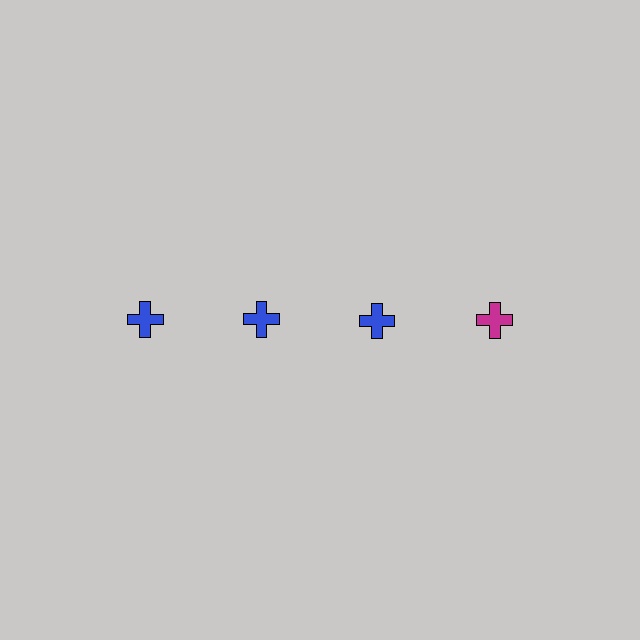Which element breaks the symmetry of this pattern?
The magenta cross in the top row, second from right column breaks the symmetry. All other shapes are blue crosses.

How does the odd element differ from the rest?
It has a different color: magenta instead of blue.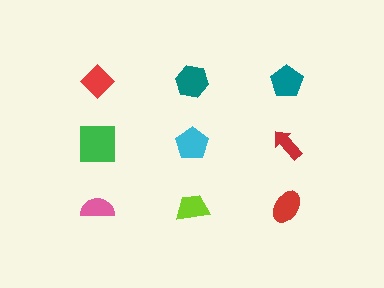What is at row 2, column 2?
A cyan pentagon.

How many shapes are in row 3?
3 shapes.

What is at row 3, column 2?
A lime trapezoid.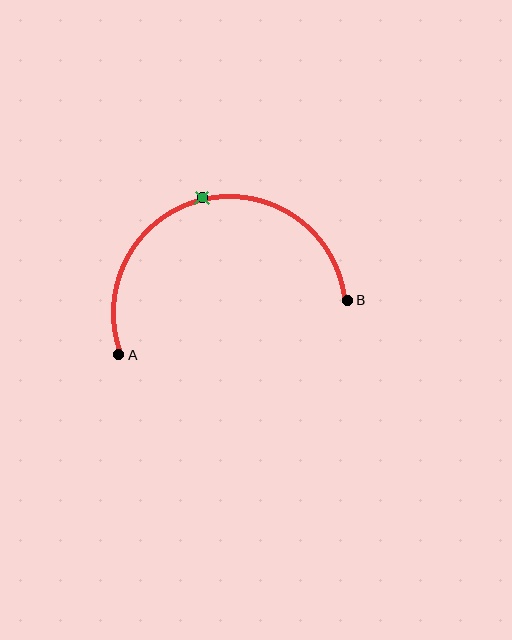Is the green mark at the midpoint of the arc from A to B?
Yes. The green mark lies on the arc at equal arc-length from both A and B — it is the arc midpoint.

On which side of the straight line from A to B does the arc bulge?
The arc bulges above the straight line connecting A and B.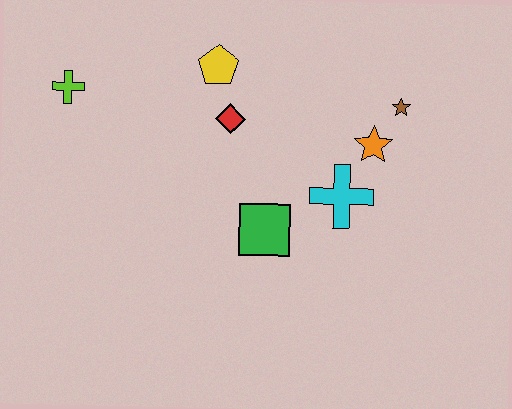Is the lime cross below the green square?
No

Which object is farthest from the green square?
The lime cross is farthest from the green square.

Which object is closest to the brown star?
The orange star is closest to the brown star.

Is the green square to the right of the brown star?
No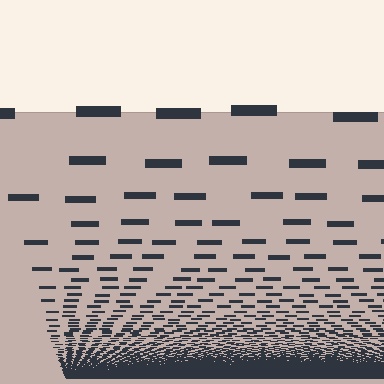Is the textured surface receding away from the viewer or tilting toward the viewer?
The surface appears to tilt toward the viewer. Texture elements get larger and sparser toward the top.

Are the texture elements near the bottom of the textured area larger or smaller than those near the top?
Smaller. The gradient is inverted — elements near the bottom are smaller and denser.